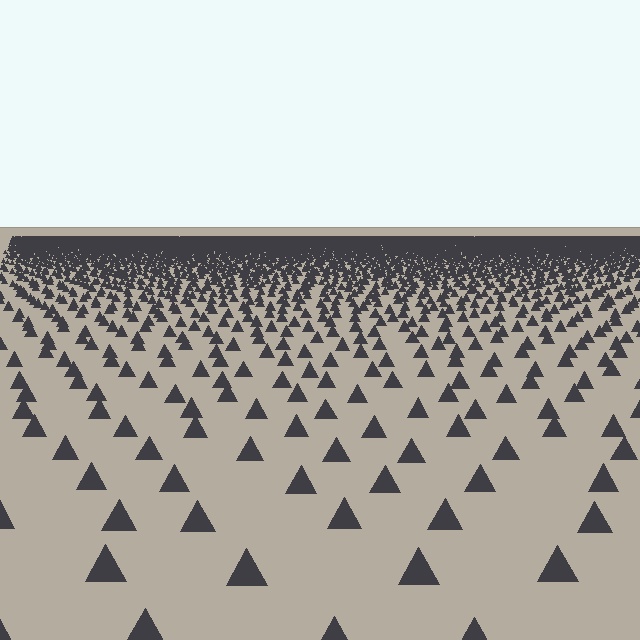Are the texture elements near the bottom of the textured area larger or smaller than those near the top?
Larger. Near the bottom, elements are closer to the viewer and appear at a bigger on-screen size.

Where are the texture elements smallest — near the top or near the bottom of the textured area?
Near the top.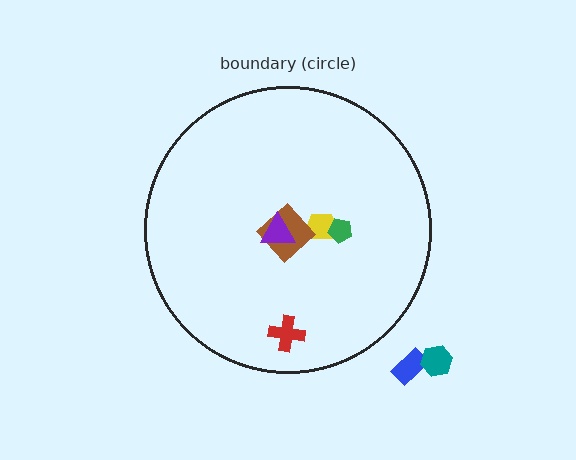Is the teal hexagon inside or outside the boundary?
Outside.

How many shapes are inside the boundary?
5 inside, 2 outside.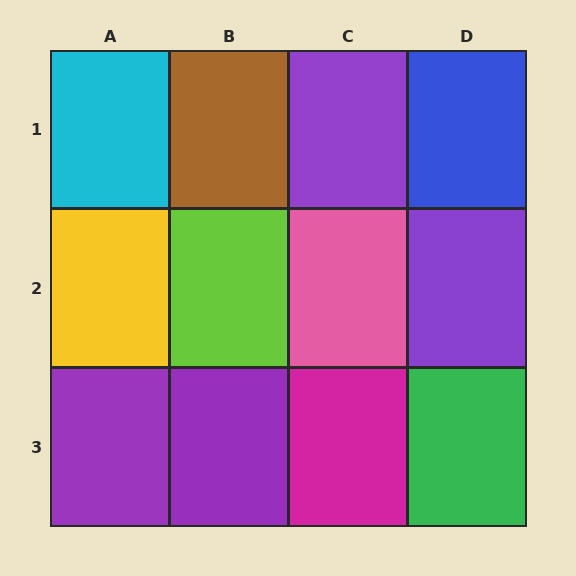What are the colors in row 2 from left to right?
Yellow, lime, pink, purple.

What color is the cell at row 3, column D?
Green.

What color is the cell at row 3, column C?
Magenta.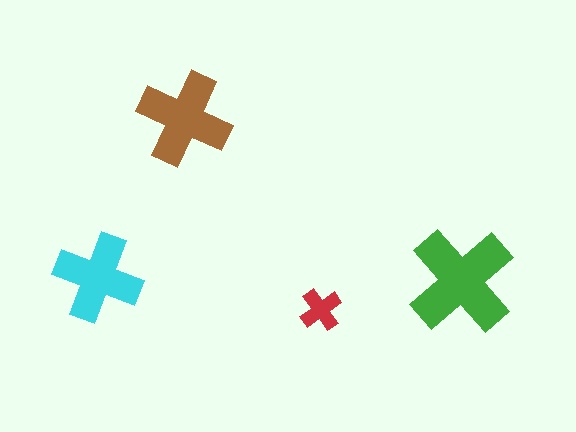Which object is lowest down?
The red cross is bottommost.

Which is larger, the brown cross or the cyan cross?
The brown one.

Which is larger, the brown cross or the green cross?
The green one.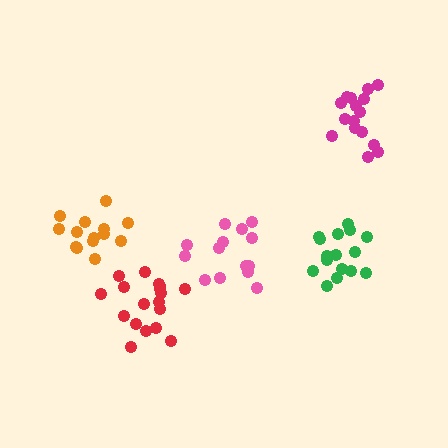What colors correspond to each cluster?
The clusters are colored: magenta, orange, pink, red, green.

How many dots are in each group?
Group 1: 16 dots, Group 2: 14 dots, Group 3: 14 dots, Group 4: 18 dots, Group 5: 16 dots (78 total).